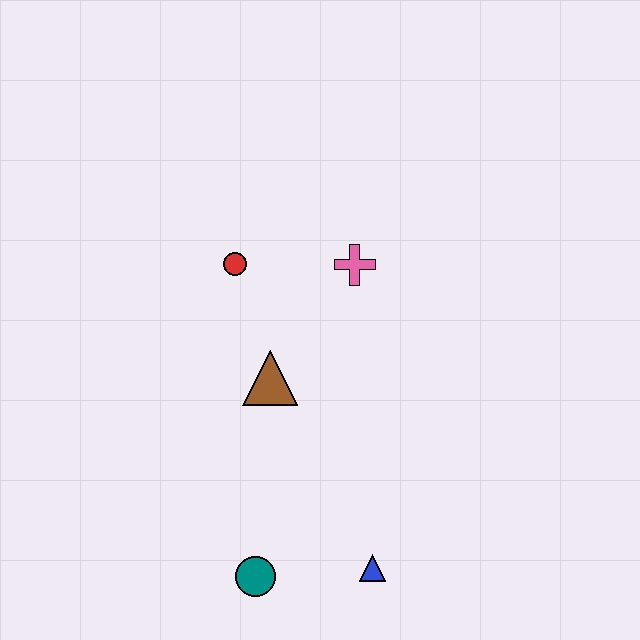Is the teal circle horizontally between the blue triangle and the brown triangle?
No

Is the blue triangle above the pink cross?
No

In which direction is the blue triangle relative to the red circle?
The blue triangle is below the red circle.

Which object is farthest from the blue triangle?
The red circle is farthest from the blue triangle.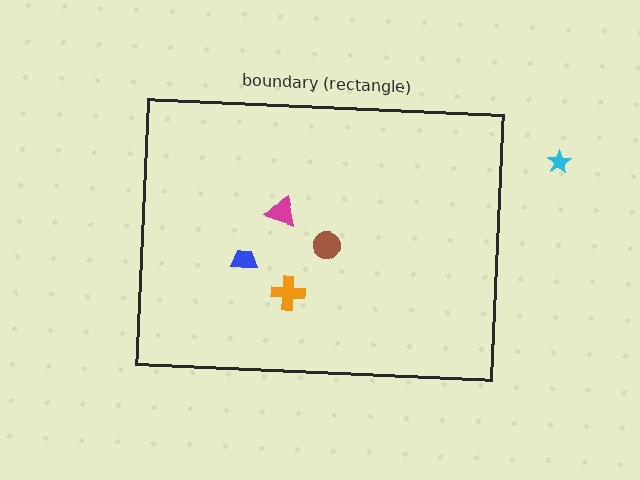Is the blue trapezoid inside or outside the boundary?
Inside.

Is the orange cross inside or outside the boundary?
Inside.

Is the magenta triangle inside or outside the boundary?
Inside.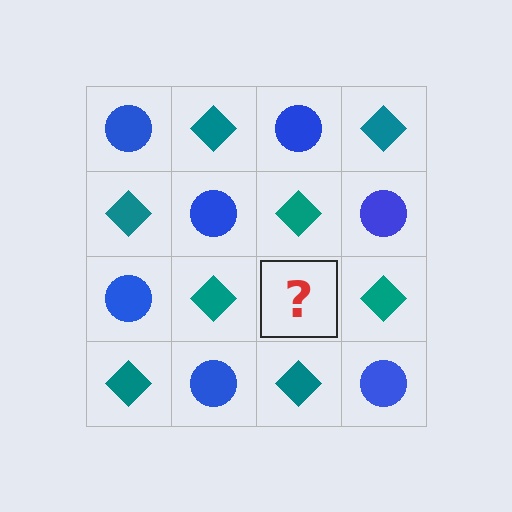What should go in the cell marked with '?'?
The missing cell should contain a blue circle.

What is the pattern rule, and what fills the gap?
The rule is that it alternates blue circle and teal diamond in a checkerboard pattern. The gap should be filled with a blue circle.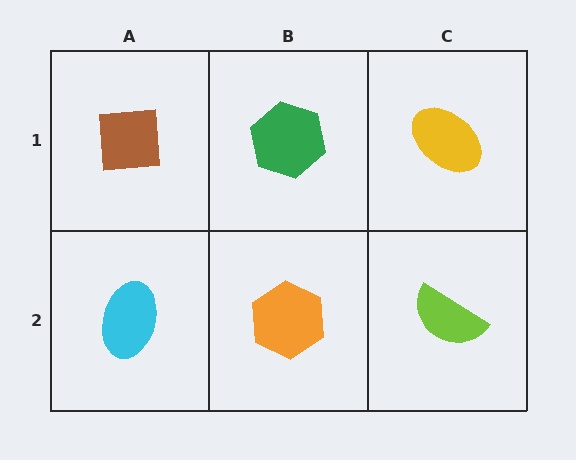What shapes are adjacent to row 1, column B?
An orange hexagon (row 2, column B), a brown square (row 1, column A), a yellow ellipse (row 1, column C).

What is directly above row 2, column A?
A brown square.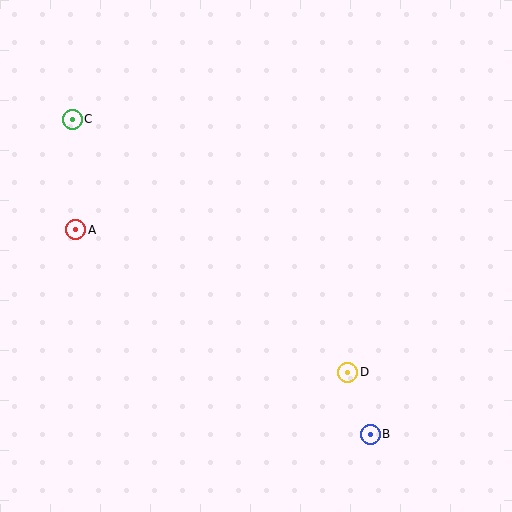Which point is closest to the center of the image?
Point D at (348, 372) is closest to the center.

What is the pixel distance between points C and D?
The distance between C and D is 374 pixels.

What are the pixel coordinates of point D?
Point D is at (348, 372).